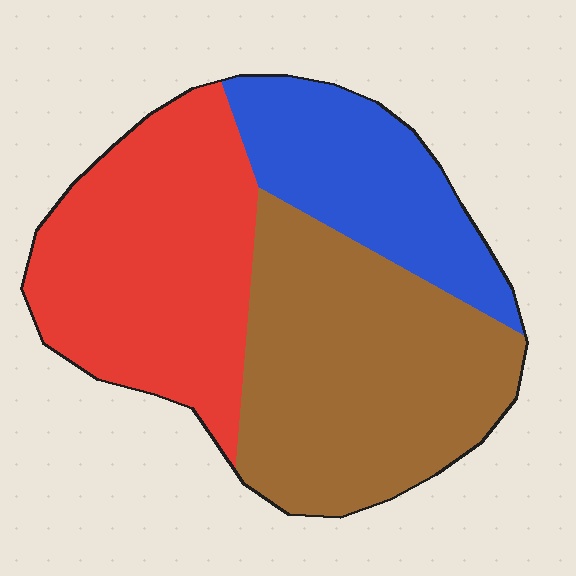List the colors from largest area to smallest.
From largest to smallest: brown, red, blue.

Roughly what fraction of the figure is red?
Red covers around 35% of the figure.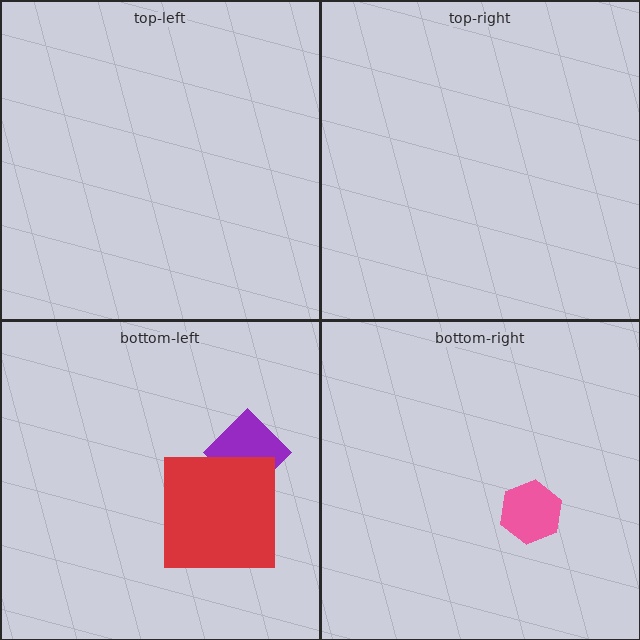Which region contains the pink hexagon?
The bottom-right region.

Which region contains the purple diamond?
The bottom-left region.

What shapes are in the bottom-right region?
The pink hexagon.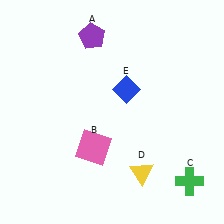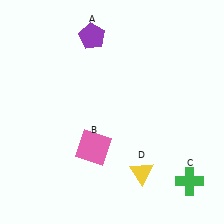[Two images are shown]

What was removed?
The blue diamond (E) was removed in Image 2.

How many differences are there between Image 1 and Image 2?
There is 1 difference between the two images.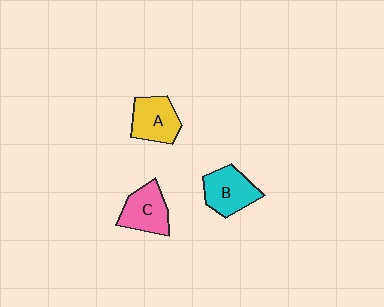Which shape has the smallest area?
Shape A (yellow).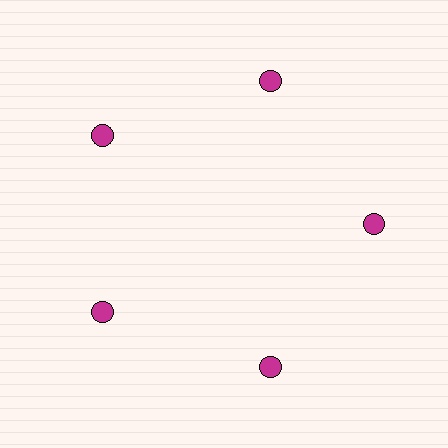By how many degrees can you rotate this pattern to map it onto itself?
The pattern maps onto itself every 72 degrees of rotation.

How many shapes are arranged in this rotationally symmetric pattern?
There are 5 shapes, arranged in 5 groups of 1.